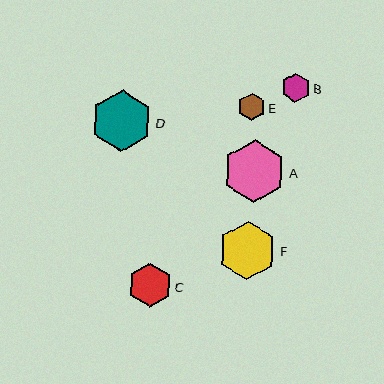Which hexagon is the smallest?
Hexagon E is the smallest with a size of approximately 27 pixels.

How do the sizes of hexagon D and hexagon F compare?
Hexagon D and hexagon F are approximately the same size.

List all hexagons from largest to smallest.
From largest to smallest: A, D, F, C, B, E.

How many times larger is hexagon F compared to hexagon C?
Hexagon F is approximately 1.3 times the size of hexagon C.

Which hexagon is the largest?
Hexagon A is the largest with a size of approximately 63 pixels.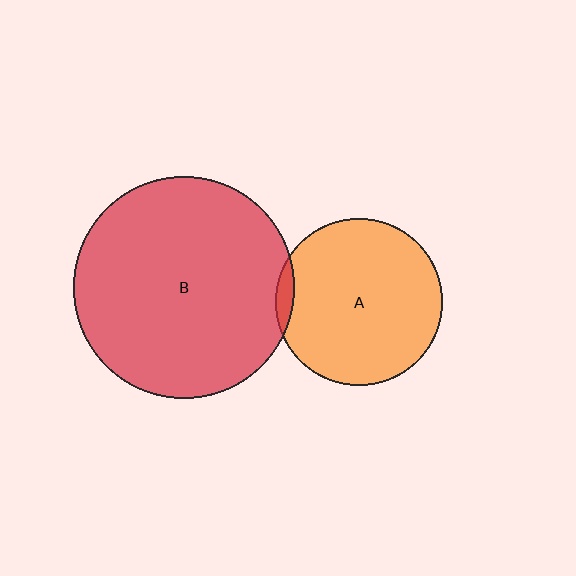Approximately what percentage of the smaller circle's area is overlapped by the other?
Approximately 5%.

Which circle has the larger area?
Circle B (red).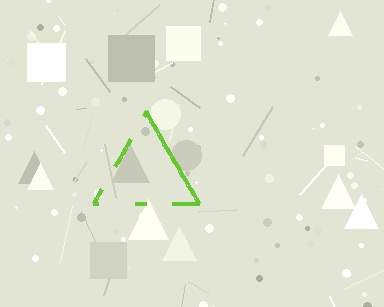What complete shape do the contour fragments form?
The contour fragments form a triangle.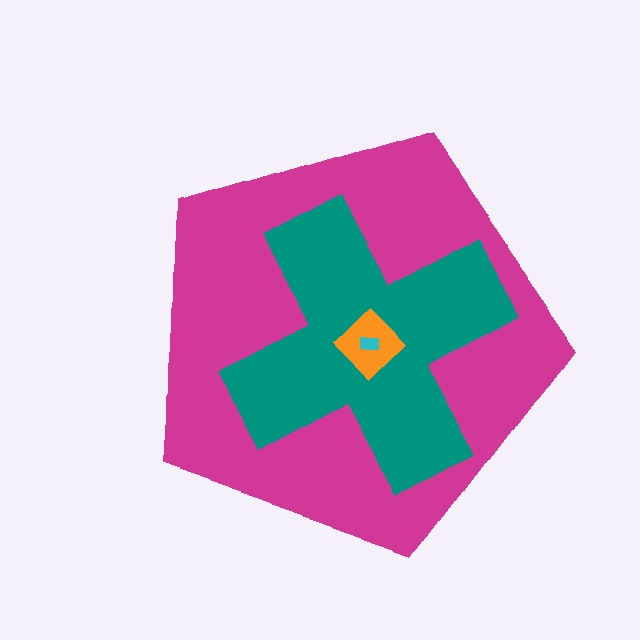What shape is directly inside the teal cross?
The orange diamond.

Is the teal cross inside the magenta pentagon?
Yes.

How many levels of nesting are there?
4.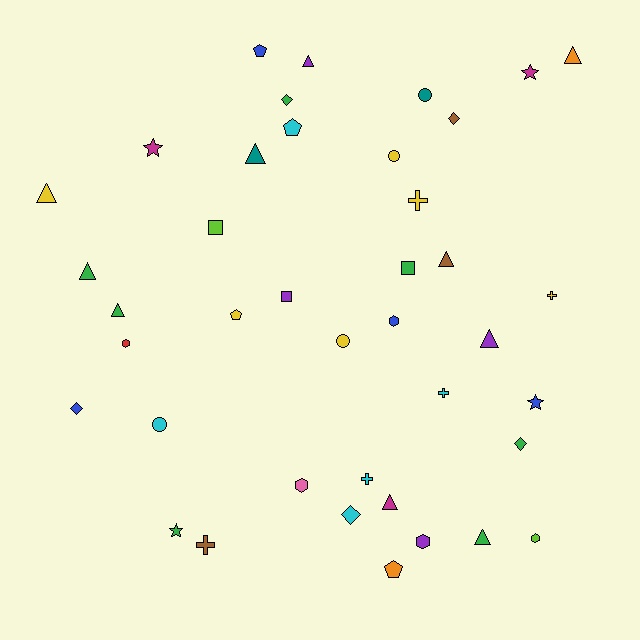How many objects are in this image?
There are 40 objects.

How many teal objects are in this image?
There are 2 teal objects.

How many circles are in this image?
There are 4 circles.